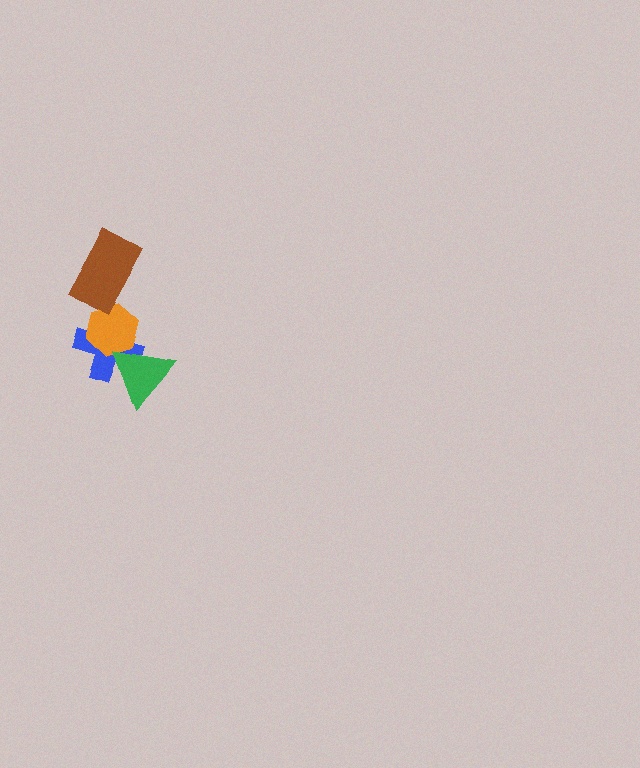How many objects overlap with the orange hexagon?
2 objects overlap with the orange hexagon.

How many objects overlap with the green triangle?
2 objects overlap with the green triangle.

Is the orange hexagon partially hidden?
Yes, it is partially covered by another shape.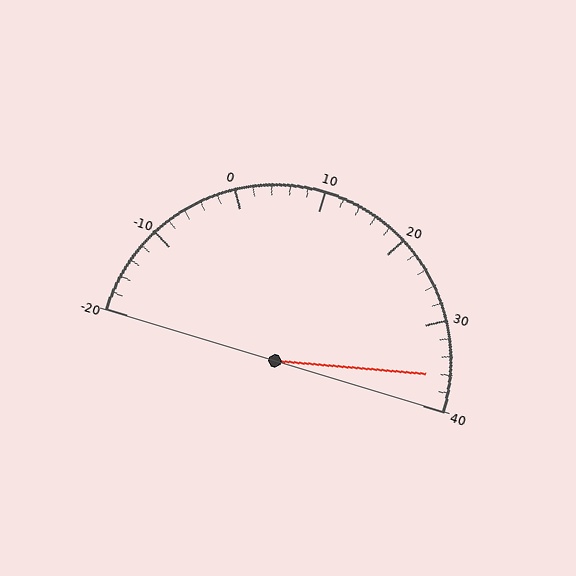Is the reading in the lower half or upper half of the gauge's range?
The reading is in the upper half of the range (-20 to 40).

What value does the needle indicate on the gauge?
The needle indicates approximately 36.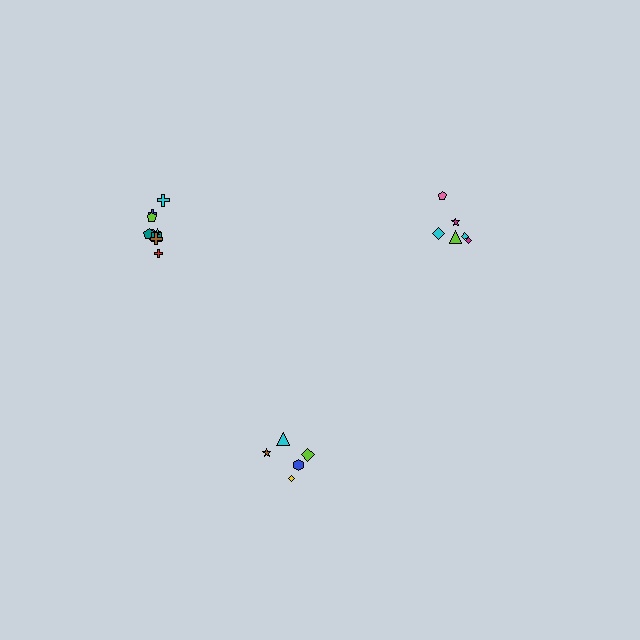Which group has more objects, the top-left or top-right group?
The top-left group.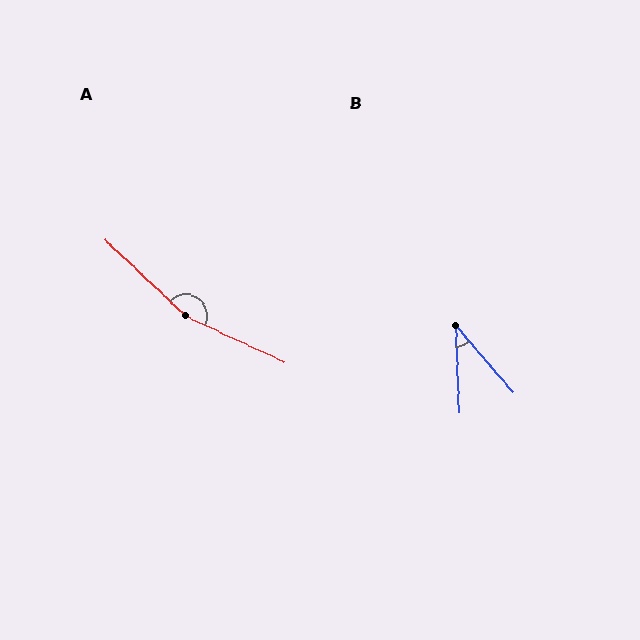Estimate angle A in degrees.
Approximately 162 degrees.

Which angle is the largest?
A, at approximately 162 degrees.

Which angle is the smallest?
B, at approximately 39 degrees.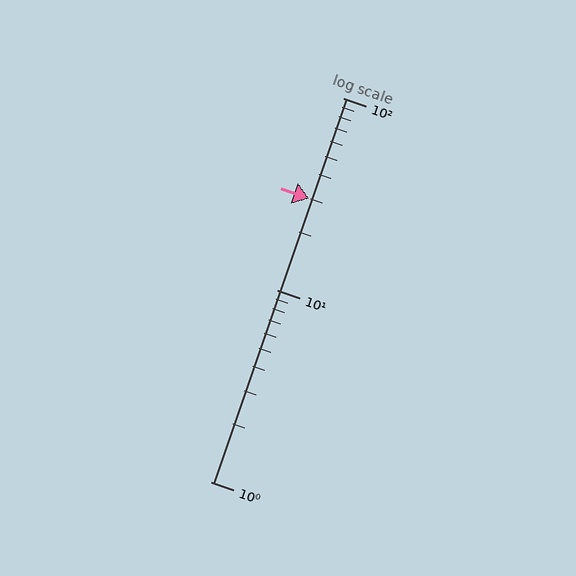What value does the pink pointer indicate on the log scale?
The pointer indicates approximately 30.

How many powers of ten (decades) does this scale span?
The scale spans 2 decades, from 1 to 100.